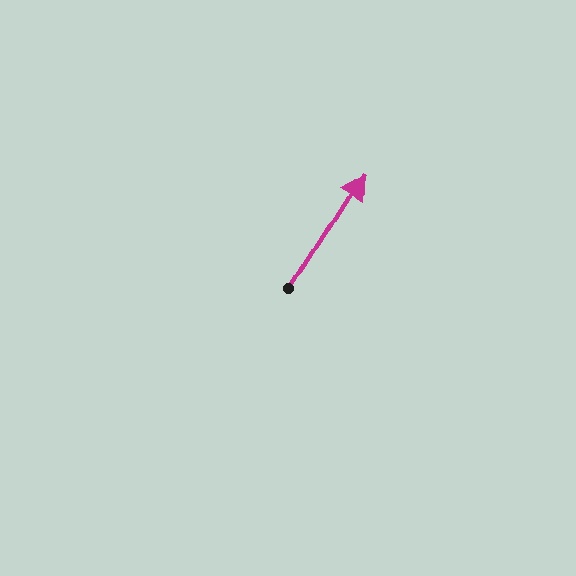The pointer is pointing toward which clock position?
Roughly 1 o'clock.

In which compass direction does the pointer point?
Northeast.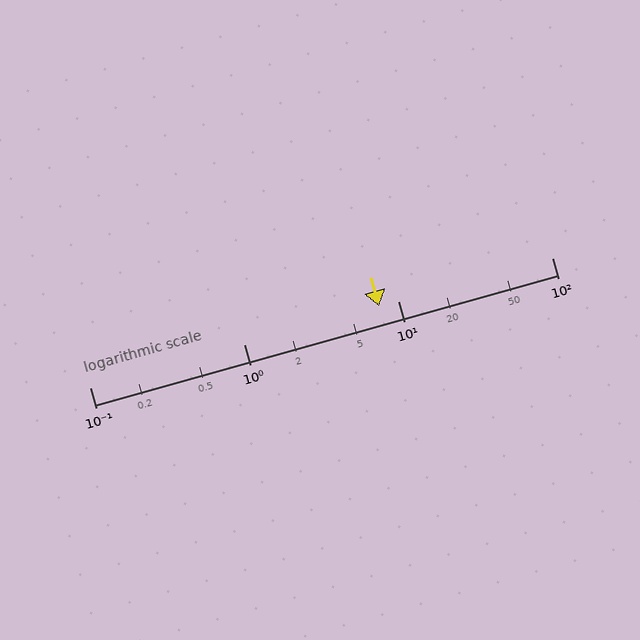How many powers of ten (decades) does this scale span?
The scale spans 3 decades, from 0.1 to 100.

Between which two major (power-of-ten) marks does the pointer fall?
The pointer is between 1 and 10.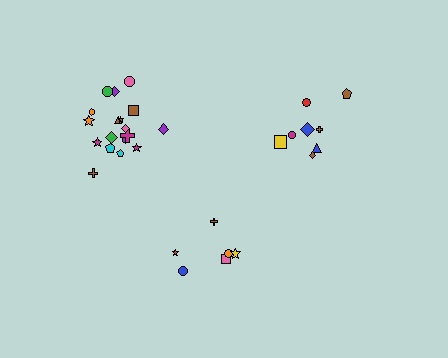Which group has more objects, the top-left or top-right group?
The top-left group.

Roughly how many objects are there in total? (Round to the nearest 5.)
Roughly 30 objects in total.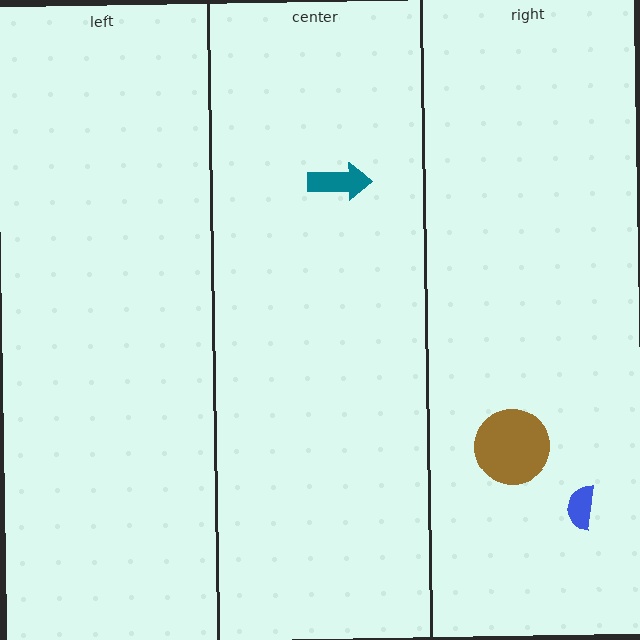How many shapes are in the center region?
1.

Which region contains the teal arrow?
The center region.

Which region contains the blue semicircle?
The right region.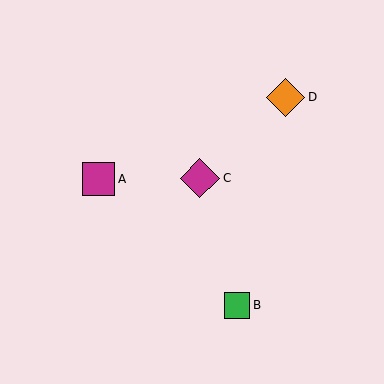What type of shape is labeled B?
Shape B is a green square.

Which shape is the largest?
The magenta diamond (labeled C) is the largest.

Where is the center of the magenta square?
The center of the magenta square is at (99, 179).